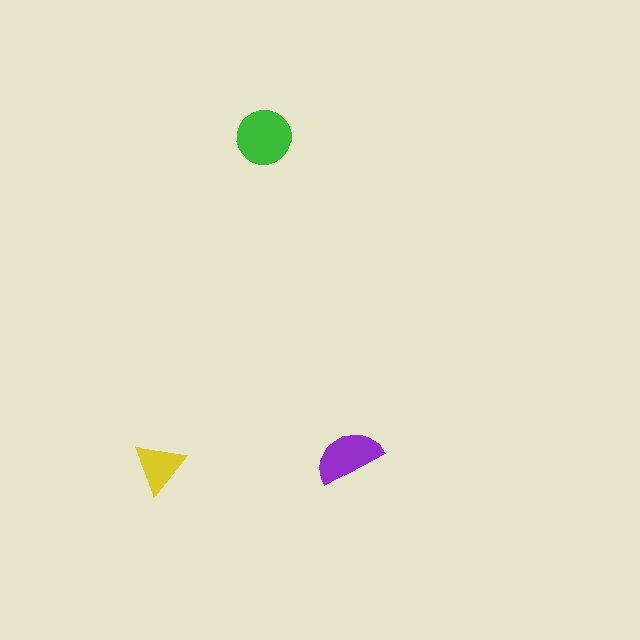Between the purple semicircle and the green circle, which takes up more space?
The green circle.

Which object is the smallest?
The yellow triangle.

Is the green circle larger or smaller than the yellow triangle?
Larger.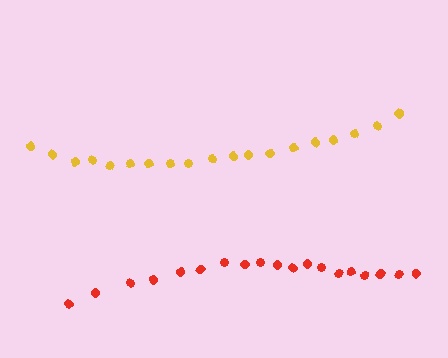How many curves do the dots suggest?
There are 2 distinct paths.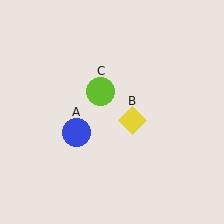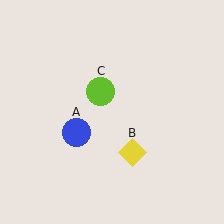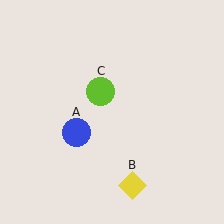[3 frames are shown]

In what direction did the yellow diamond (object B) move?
The yellow diamond (object B) moved down.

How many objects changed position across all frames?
1 object changed position: yellow diamond (object B).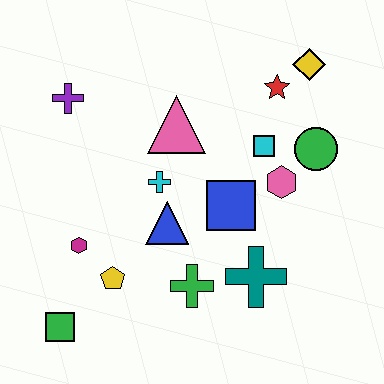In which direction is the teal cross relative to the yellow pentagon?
The teal cross is to the right of the yellow pentagon.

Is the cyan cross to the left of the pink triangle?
Yes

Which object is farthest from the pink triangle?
The green square is farthest from the pink triangle.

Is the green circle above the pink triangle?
No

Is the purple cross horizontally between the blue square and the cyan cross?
No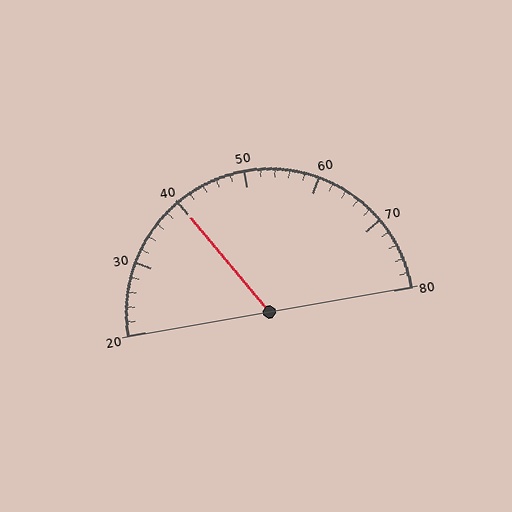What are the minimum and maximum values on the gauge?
The gauge ranges from 20 to 80.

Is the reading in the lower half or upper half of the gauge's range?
The reading is in the lower half of the range (20 to 80).